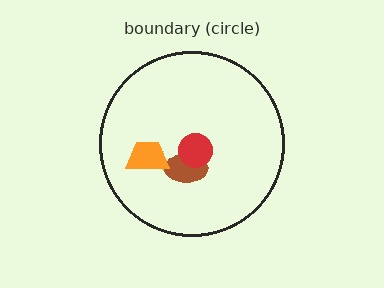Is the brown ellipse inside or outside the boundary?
Inside.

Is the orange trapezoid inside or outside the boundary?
Inside.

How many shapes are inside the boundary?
4 inside, 0 outside.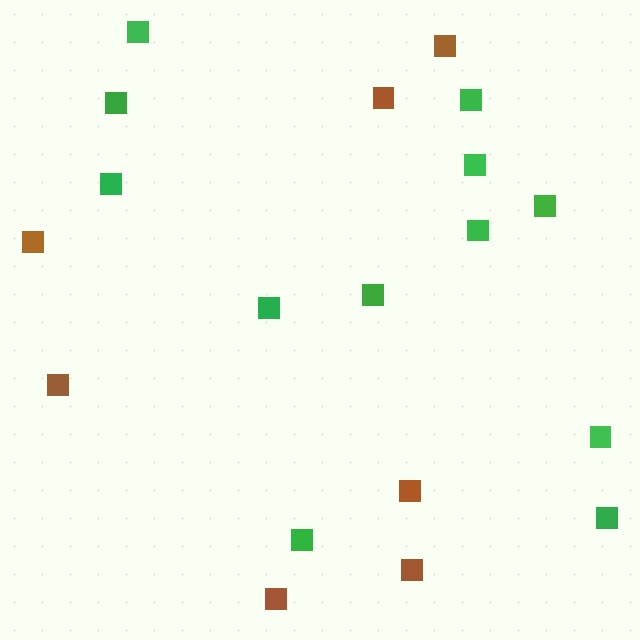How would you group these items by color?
There are 2 groups: one group of brown squares (7) and one group of green squares (12).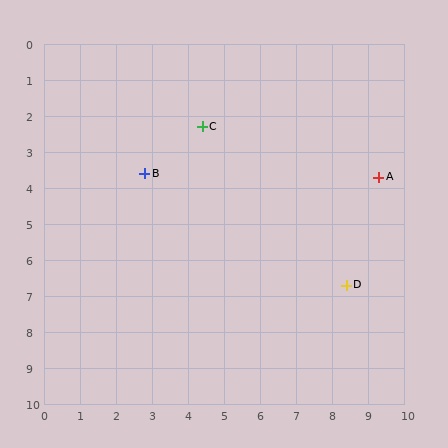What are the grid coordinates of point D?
Point D is at approximately (8.4, 6.7).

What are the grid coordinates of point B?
Point B is at approximately (2.8, 3.6).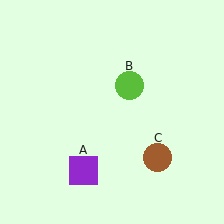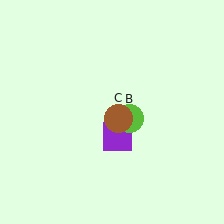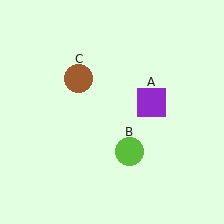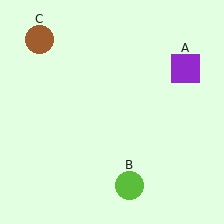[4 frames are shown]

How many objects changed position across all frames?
3 objects changed position: purple square (object A), lime circle (object B), brown circle (object C).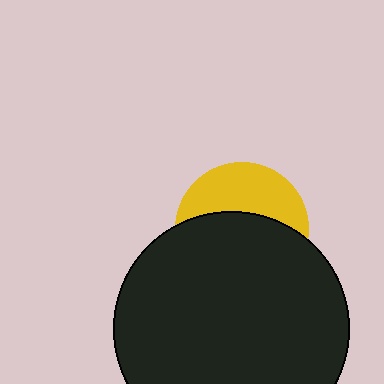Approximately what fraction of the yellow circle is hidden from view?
Roughly 60% of the yellow circle is hidden behind the black circle.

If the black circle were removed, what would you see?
You would see the complete yellow circle.